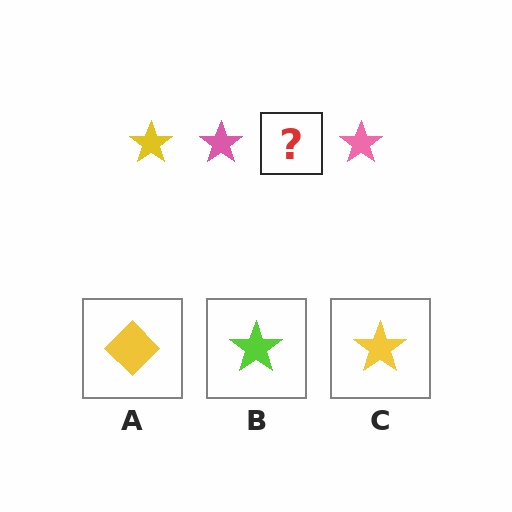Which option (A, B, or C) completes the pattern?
C.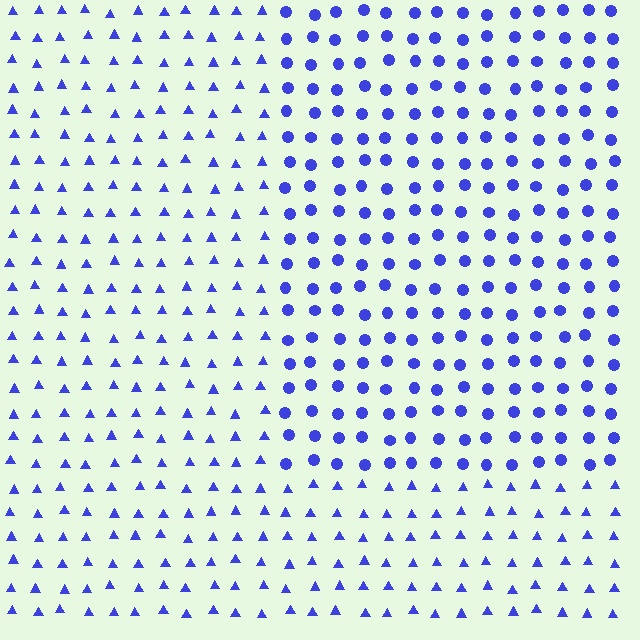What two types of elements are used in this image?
The image uses circles inside the rectangle region and triangles outside it.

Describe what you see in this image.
The image is filled with small blue elements arranged in a uniform grid. A rectangle-shaped region contains circles, while the surrounding area contains triangles. The boundary is defined purely by the change in element shape.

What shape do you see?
I see a rectangle.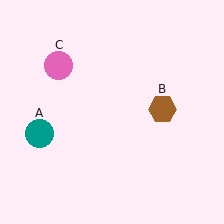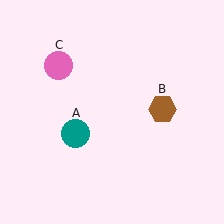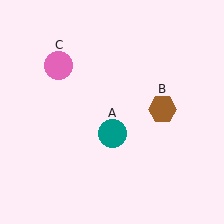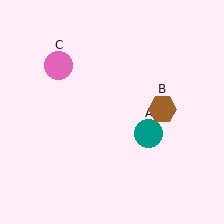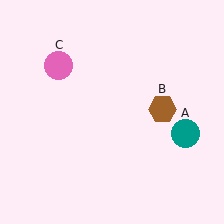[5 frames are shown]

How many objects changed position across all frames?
1 object changed position: teal circle (object A).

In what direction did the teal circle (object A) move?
The teal circle (object A) moved right.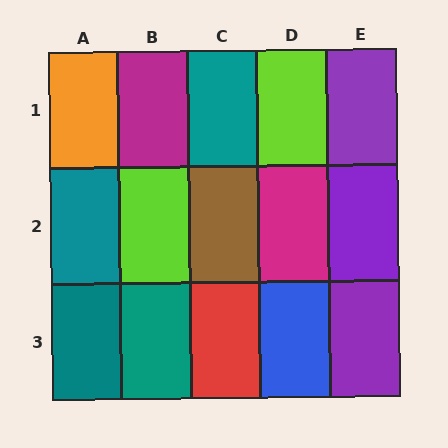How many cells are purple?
3 cells are purple.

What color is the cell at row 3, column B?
Teal.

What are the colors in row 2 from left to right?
Teal, lime, brown, magenta, purple.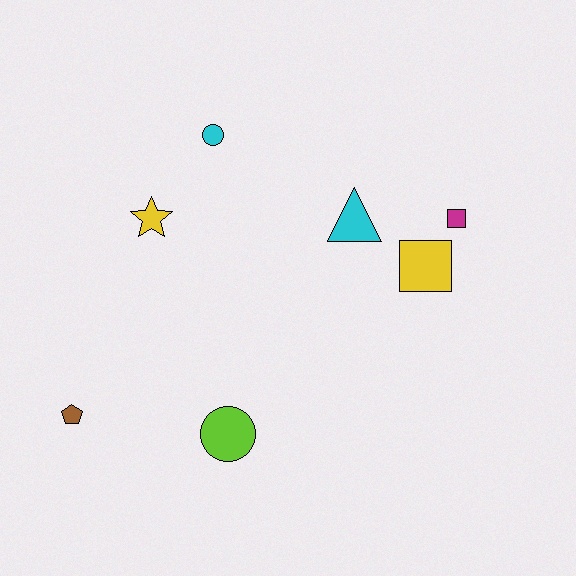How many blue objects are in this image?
There are no blue objects.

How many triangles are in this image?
There is 1 triangle.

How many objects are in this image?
There are 7 objects.